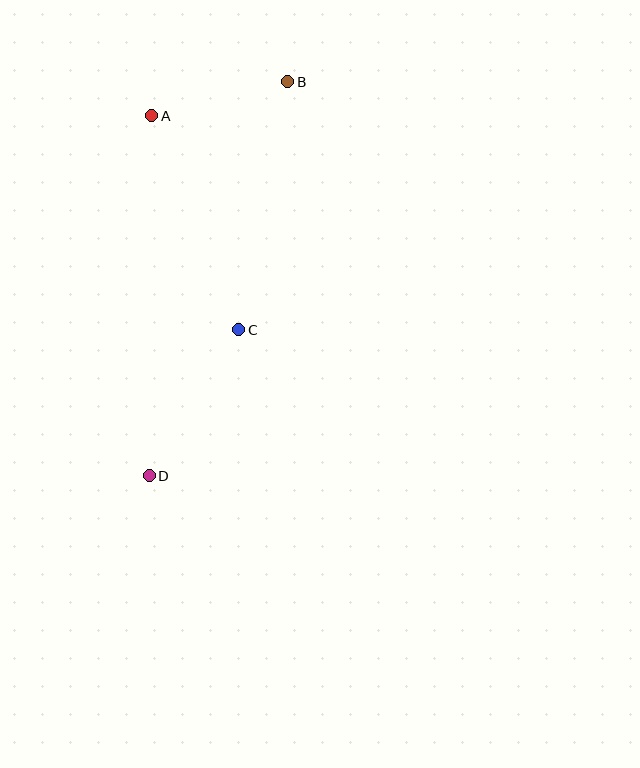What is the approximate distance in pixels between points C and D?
The distance between C and D is approximately 171 pixels.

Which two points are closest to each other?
Points A and B are closest to each other.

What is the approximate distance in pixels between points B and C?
The distance between B and C is approximately 253 pixels.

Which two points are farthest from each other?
Points B and D are farthest from each other.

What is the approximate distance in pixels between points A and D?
The distance between A and D is approximately 360 pixels.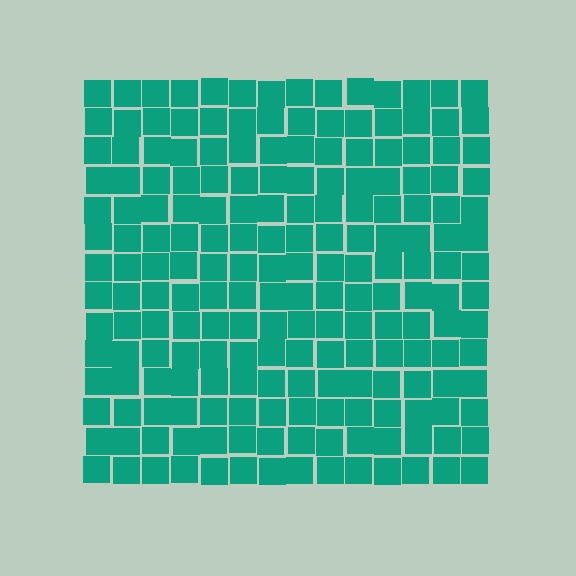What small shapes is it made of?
It is made of small squares.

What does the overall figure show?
The overall figure shows a square.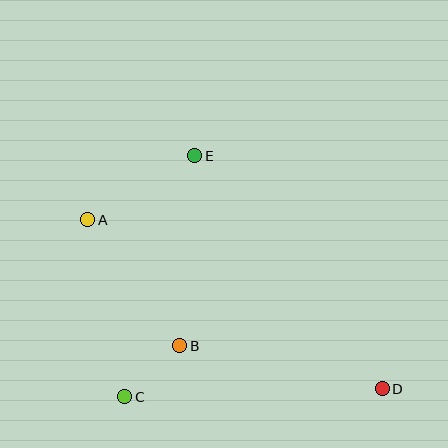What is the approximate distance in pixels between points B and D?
The distance between B and D is approximately 207 pixels.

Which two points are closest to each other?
Points B and C are closest to each other.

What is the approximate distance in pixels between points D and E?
The distance between D and E is approximately 299 pixels.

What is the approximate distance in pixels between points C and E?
The distance between C and E is approximately 251 pixels.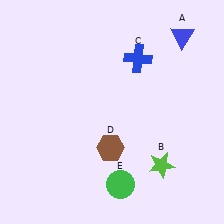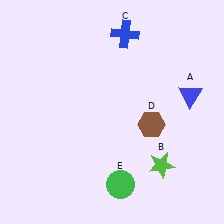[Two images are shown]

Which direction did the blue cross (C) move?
The blue cross (C) moved up.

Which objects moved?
The objects that moved are: the blue triangle (A), the blue cross (C), the brown hexagon (D).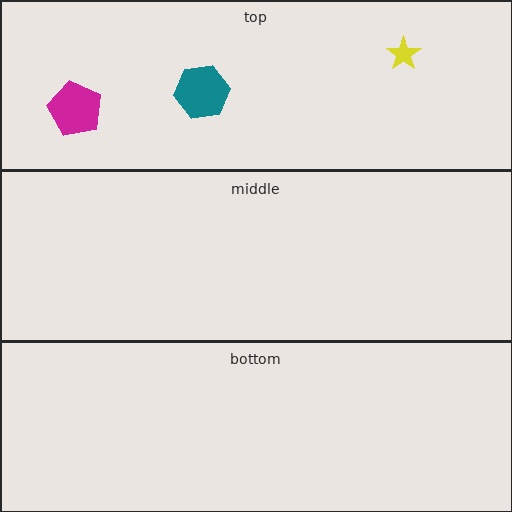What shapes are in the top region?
The teal hexagon, the yellow star, the magenta pentagon.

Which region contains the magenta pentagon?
The top region.